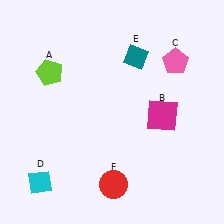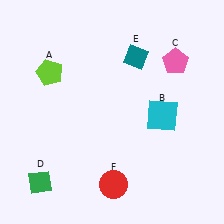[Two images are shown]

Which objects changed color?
B changed from magenta to cyan. D changed from cyan to green.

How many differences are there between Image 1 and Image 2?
There are 2 differences between the two images.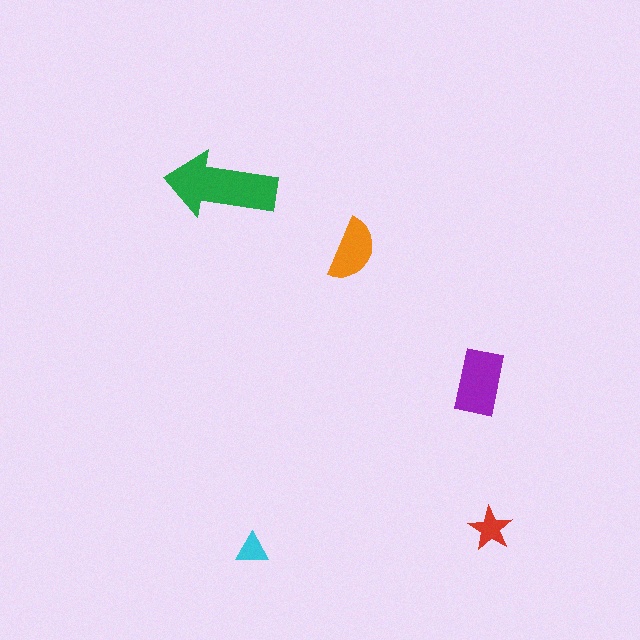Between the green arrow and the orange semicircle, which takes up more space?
The green arrow.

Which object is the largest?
The green arrow.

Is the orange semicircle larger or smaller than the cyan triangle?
Larger.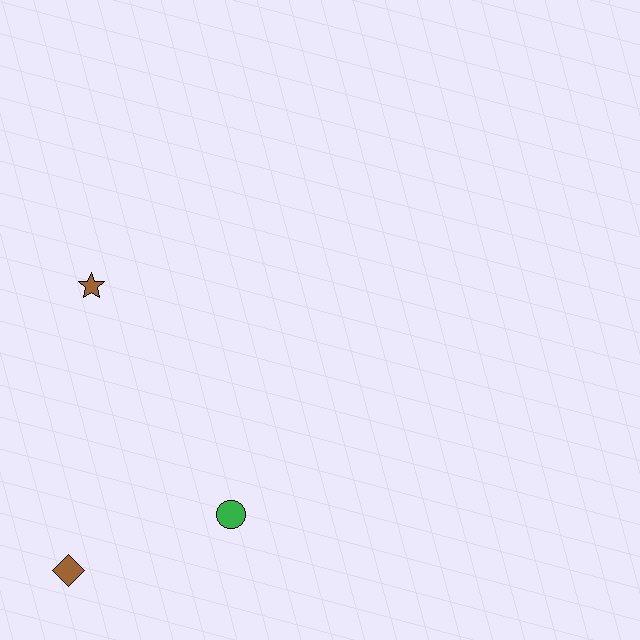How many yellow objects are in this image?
There are no yellow objects.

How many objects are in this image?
There are 3 objects.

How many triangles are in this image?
There are no triangles.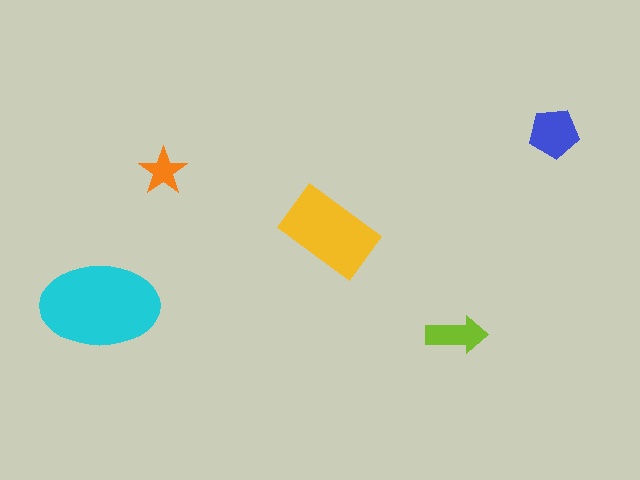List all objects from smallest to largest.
The orange star, the lime arrow, the blue pentagon, the yellow rectangle, the cyan ellipse.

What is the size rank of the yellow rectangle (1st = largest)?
2nd.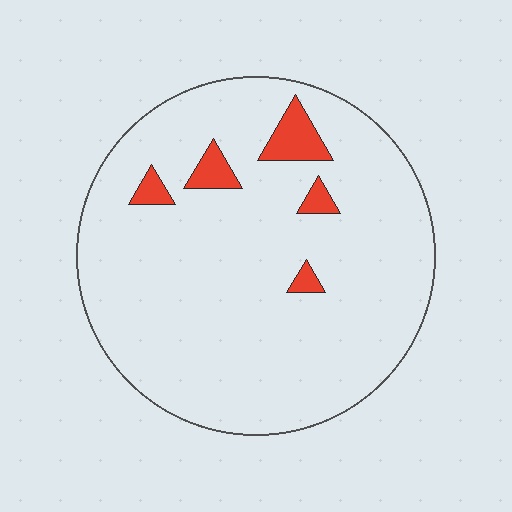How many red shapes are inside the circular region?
5.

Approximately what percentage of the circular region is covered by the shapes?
Approximately 5%.